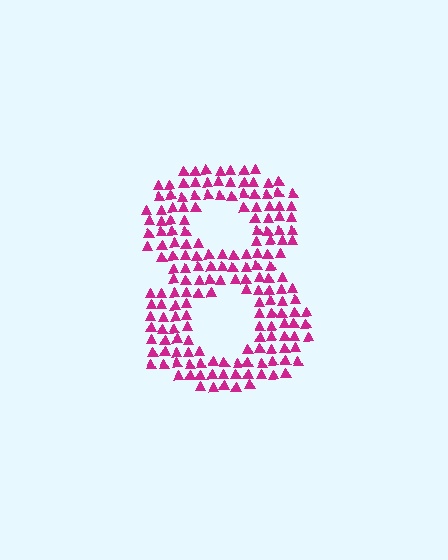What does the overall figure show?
The overall figure shows the digit 8.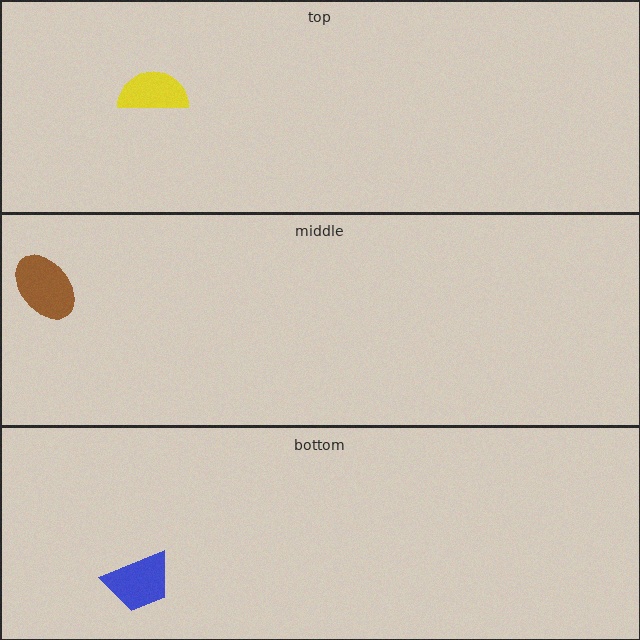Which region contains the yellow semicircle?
The top region.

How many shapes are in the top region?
1.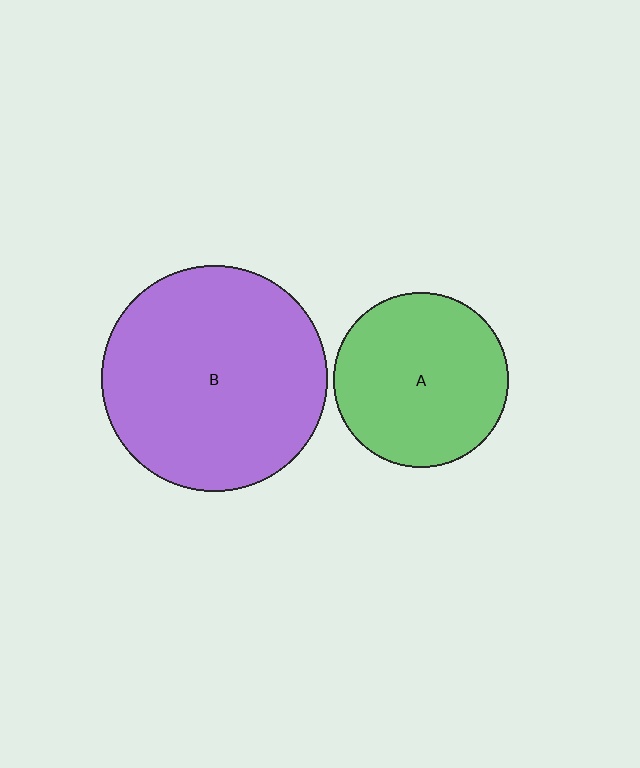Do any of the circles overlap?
No, none of the circles overlap.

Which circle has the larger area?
Circle B (purple).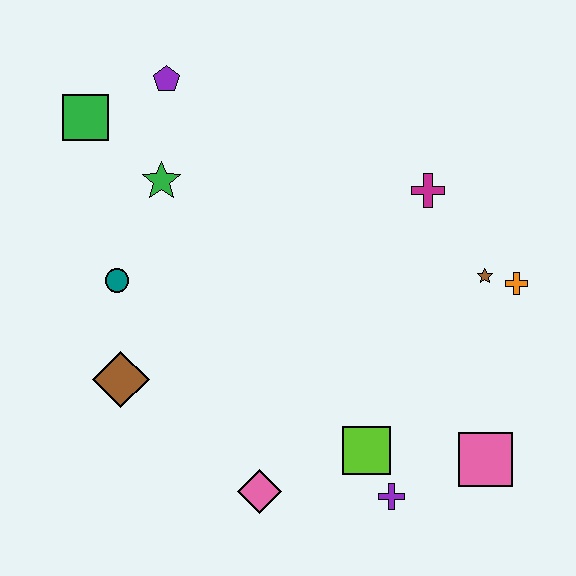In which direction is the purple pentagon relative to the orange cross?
The purple pentagon is to the left of the orange cross.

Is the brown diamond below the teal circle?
Yes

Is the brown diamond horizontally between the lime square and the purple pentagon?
No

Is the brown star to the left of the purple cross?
No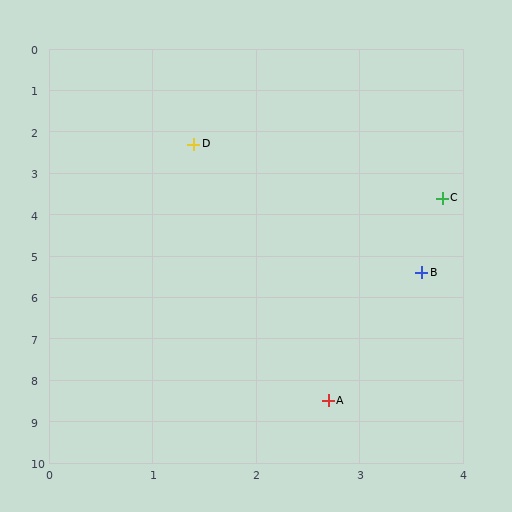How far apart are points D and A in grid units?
Points D and A are about 6.3 grid units apart.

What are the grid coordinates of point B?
Point B is at approximately (3.6, 5.4).